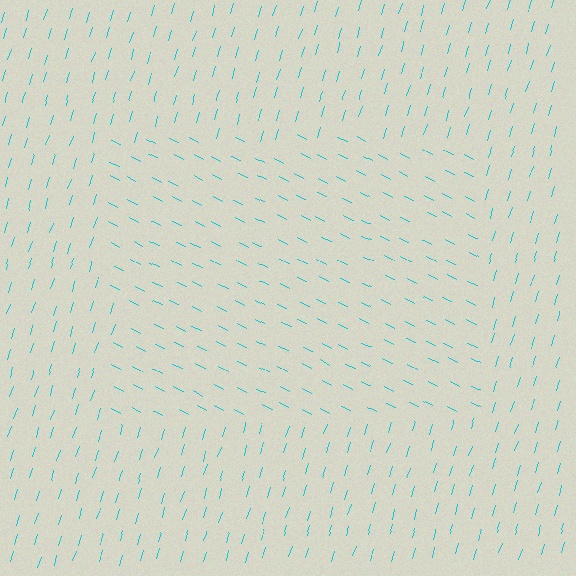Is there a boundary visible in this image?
Yes, there is a texture boundary formed by a change in line orientation.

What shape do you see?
I see a rectangle.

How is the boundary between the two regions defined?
The boundary is defined purely by a change in line orientation (approximately 81 degrees difference). All lines are the same color and thickness.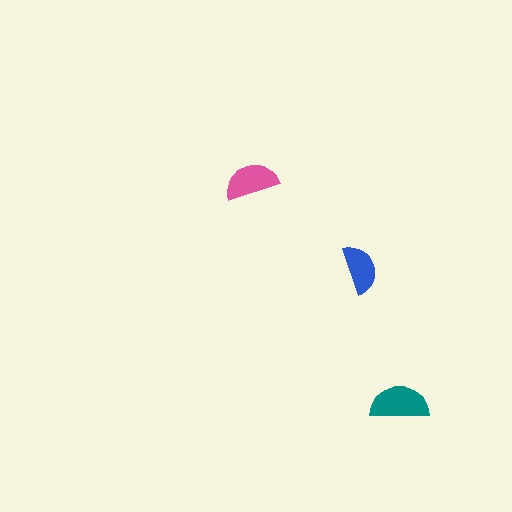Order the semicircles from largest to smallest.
the teal one, the pink one, the blue one.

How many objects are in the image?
There are 3 objects in the image.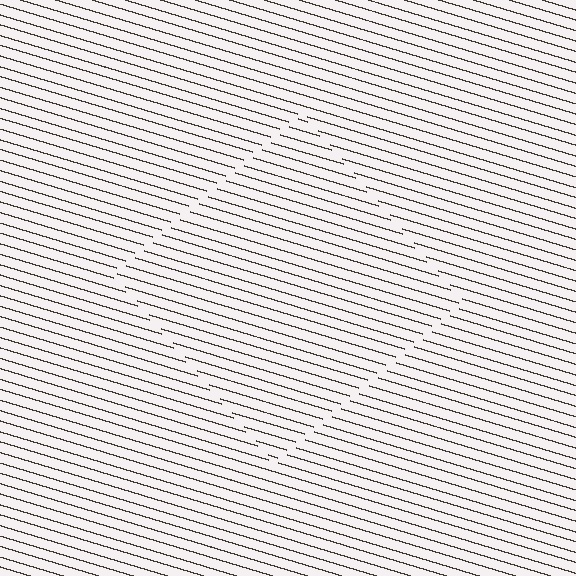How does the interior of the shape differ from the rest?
The interior of the shape contains the same grating, shifted by half a period — the contour is defined by the phase discontinuity where line-ends from the inner and outer gratings abut.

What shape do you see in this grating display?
An illusory square. The interior of the shape contains the same grating, shifted by half a period — the contour is defined by the phase discontinuity where line-ends from the inner and outer gratings abut.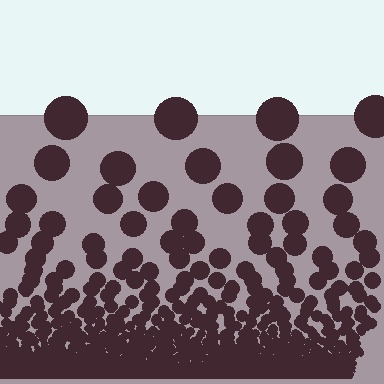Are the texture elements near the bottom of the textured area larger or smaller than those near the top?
Smaller. The gradient is inverted — elements near the bottom are smaller and denser.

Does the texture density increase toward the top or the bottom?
Density increases toward the bottom.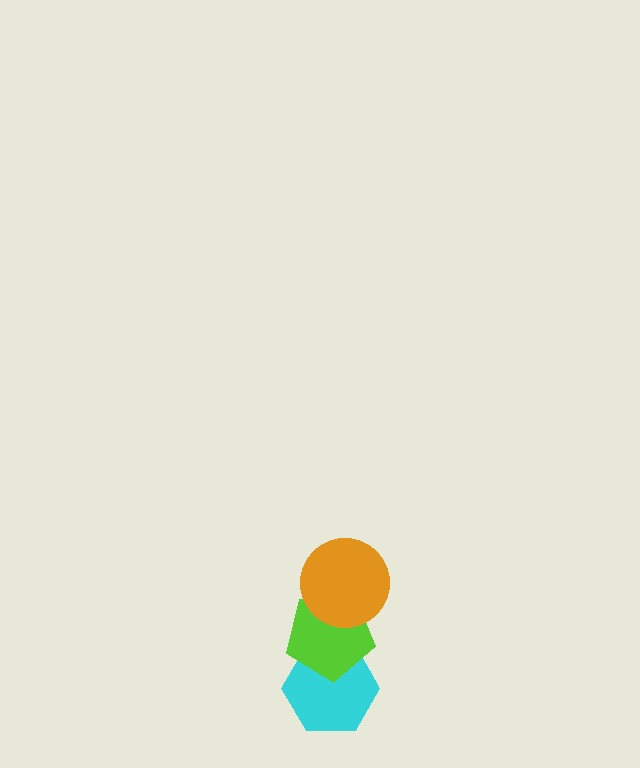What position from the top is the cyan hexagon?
The cyan hexagon is 3rd from the top.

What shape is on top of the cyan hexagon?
The lime pentagon is on top of the cyan hexagon.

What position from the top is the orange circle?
The orange circle is 1st from the top.